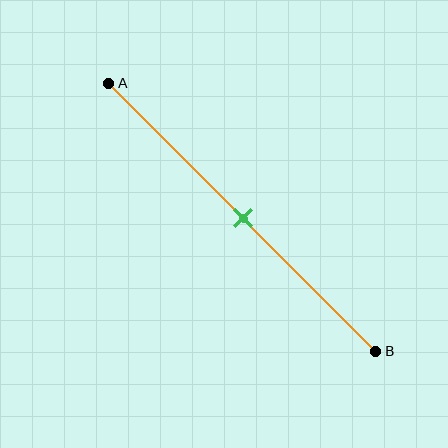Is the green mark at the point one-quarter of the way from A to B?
No, the mark is at about 50% from A, not at the 25% one-quarter point.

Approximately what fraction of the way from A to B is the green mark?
The green mark is approximately 50% of the way from A to B.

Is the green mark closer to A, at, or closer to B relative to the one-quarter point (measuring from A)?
The green mark is closer to point B than the one-quarter point of segment AB.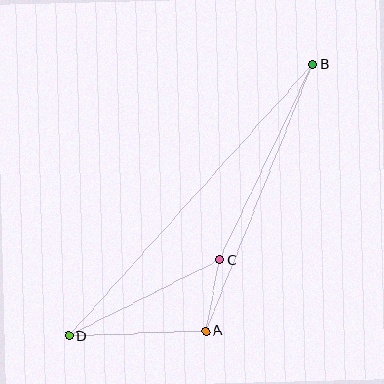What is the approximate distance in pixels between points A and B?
The distance between A and B is approximately 288 pixels.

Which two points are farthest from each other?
Points B and D are farthest from each other.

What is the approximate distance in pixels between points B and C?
The distance between B and C is approximately 217 pixels.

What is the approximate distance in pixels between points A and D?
The distance between A and D is approximately 137 pixels.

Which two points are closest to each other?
Points A and C are closest to each other.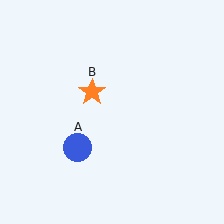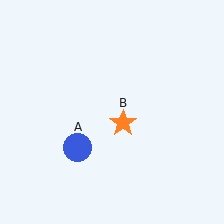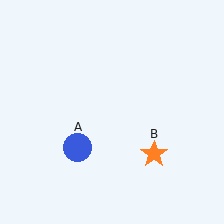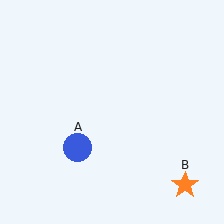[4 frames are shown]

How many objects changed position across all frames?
1 object changed position: orange star (object B).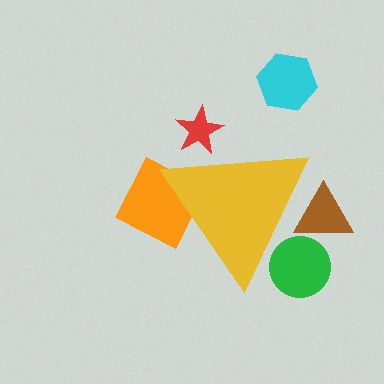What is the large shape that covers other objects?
A yellow triangle.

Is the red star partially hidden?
Yes, the red star is partially hidden behind the yellow triangle.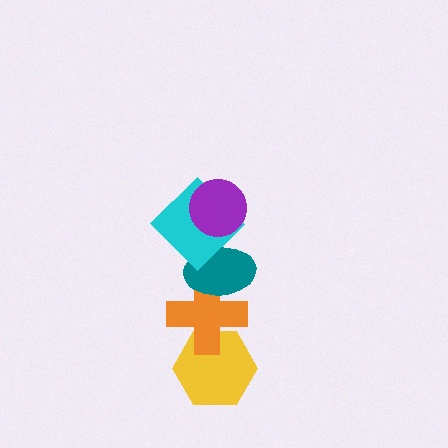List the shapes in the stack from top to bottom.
From top to bottom: the purple circle, the cyan diamond, the teal ellipse, the orange cross, the yellow hexagon.